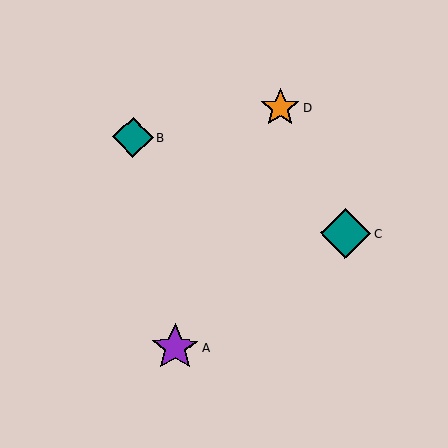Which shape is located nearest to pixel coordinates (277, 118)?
The orange star (labeled D) at (280, 108) is nearest to that location.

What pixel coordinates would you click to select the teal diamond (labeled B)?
Click at (133, 137) to select the teal diamond B.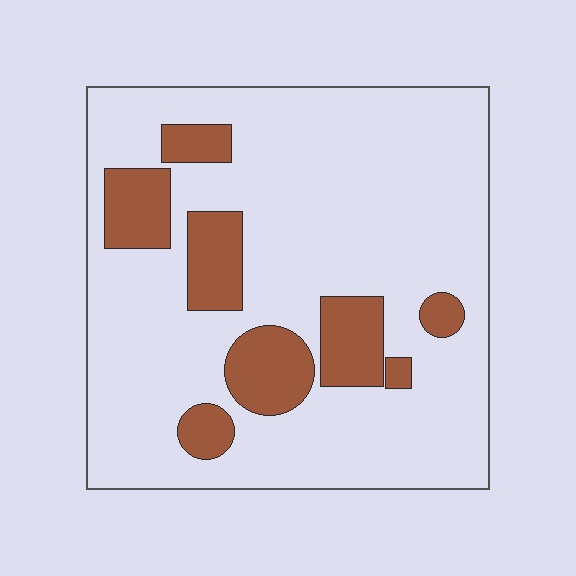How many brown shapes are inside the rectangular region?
8.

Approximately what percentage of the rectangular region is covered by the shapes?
Approximately 20%.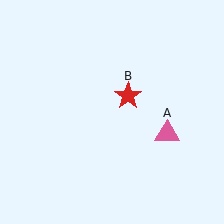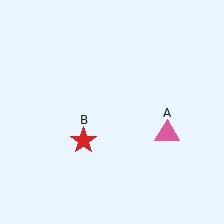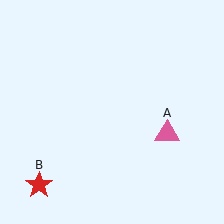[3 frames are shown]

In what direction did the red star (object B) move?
The red star (object B) moved down and to the left.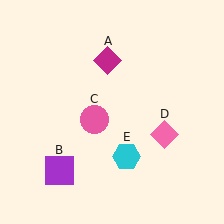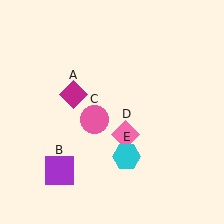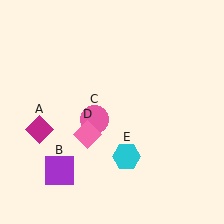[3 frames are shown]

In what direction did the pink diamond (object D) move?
The pink diamond (object D) moved left.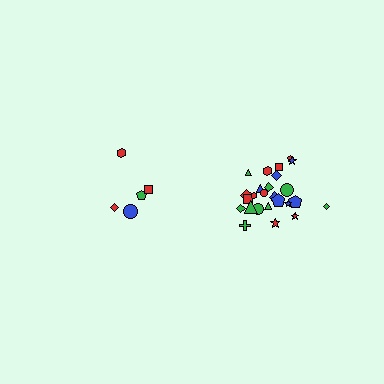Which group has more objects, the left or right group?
The right group.